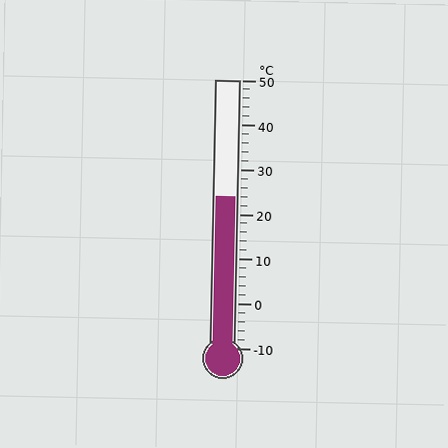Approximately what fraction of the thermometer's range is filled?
The thermometer is filled to approximately 55% of its range.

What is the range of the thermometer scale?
The thermometer scale ranges from -10°C to 50°C.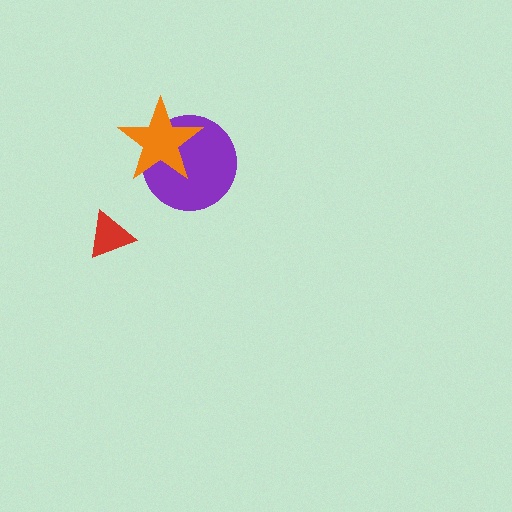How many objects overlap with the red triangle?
0 objects overlap with the red triangle.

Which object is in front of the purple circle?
The orange star is in front of the purple circle.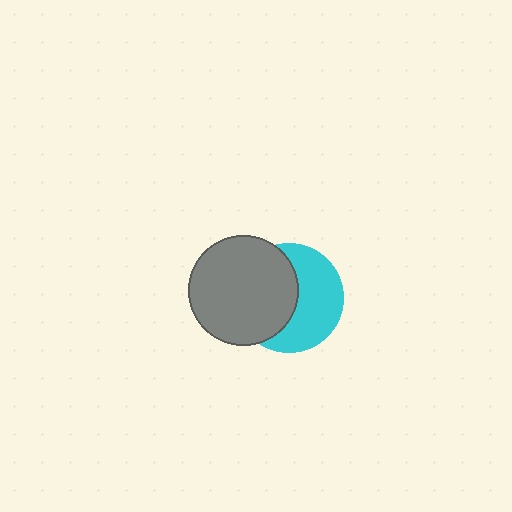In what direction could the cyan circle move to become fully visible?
The cyan circle could move right. That would shift it out from behind the gray circle entirely.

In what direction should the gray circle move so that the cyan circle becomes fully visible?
The gray circle should move left. That is the shortest direction to clear the overlap and leave the cyan circle fully visible.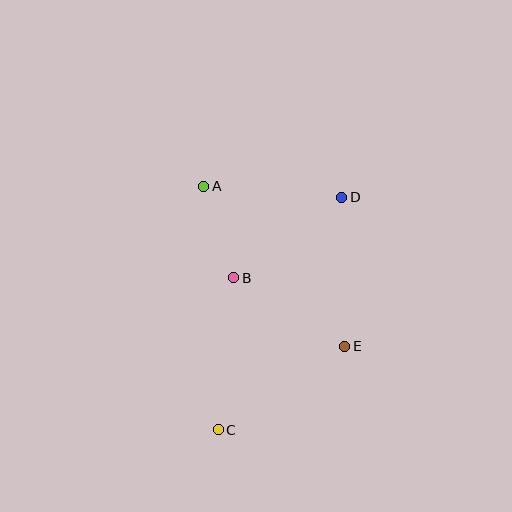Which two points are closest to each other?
Points A and B are closest to each other.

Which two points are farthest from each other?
Points C and D are farthest from each other.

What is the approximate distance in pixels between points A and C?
The distance between A and C is approximately 244 pixels.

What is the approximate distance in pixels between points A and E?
The distance between A and E is approximately 213 pixels.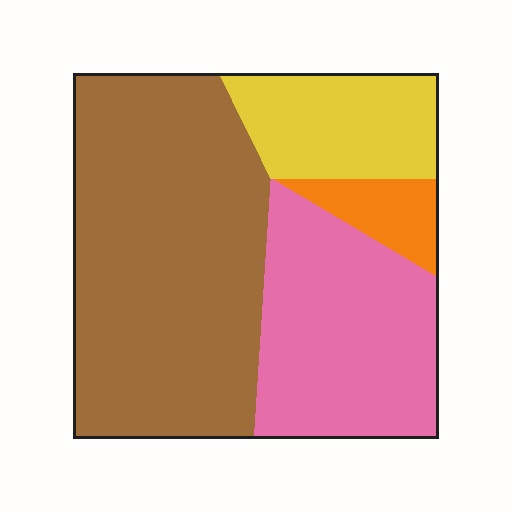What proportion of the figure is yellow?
Yellow covers roughly 15% of the figure.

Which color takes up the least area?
Orange, at roughly 5%.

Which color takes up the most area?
Brown, at roughly 50%.